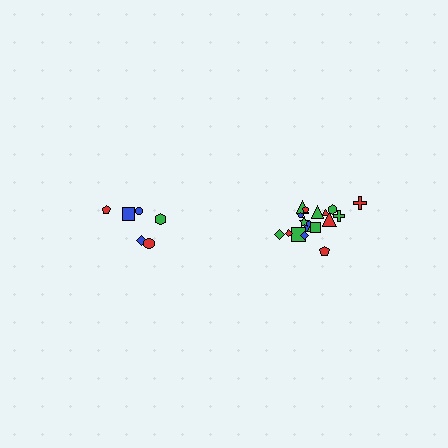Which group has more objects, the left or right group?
The right group.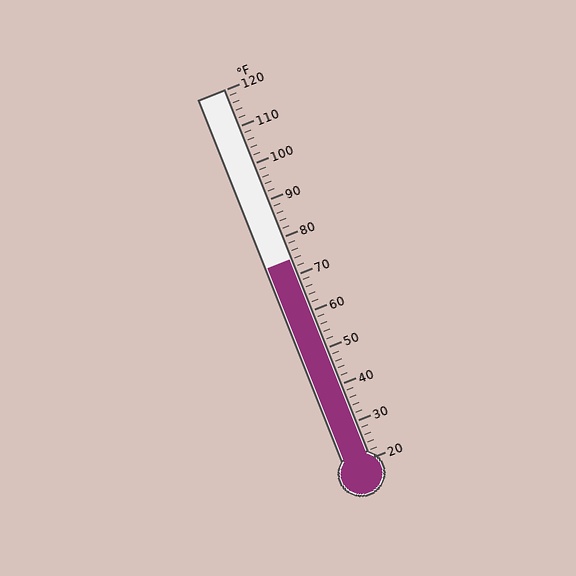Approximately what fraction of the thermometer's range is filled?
The thermometer is filled to approximately 55% of its range.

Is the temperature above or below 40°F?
The temperature is above 40°F.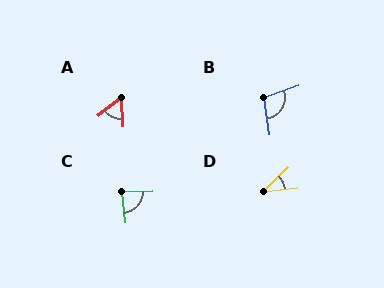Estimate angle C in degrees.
Approximately 83 degrees.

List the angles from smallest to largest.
D (38°), A (55°), C (83°), B (101°).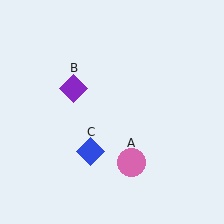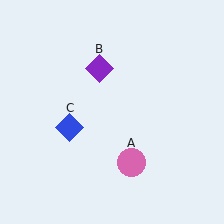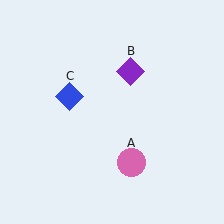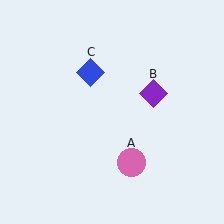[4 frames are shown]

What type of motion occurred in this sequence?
The purple diamond (object B), blue diamond (object C) rotated clockwise around the center of the scene.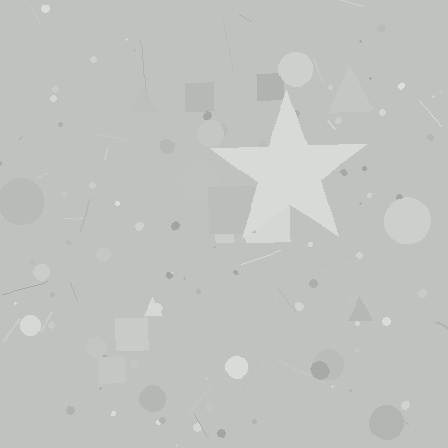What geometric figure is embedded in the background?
A star is embedded in the background.